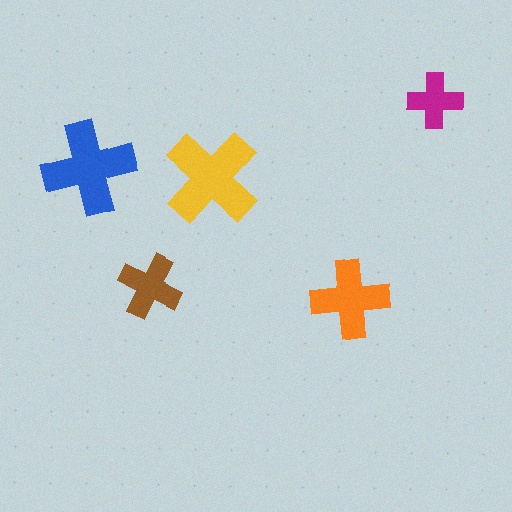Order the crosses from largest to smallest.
the yellow one, the blue one, the orange one, the brown one, the magenta one.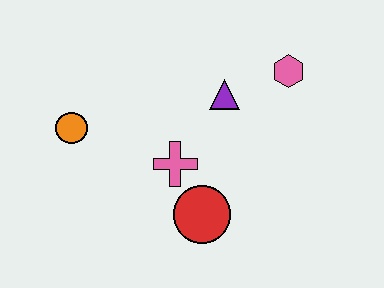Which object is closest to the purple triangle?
The pink hexagon is closest to the purple triangle.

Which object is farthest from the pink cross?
The pink hexagon is farthest from the pink cross.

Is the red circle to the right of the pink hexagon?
No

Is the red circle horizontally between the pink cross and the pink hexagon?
Yes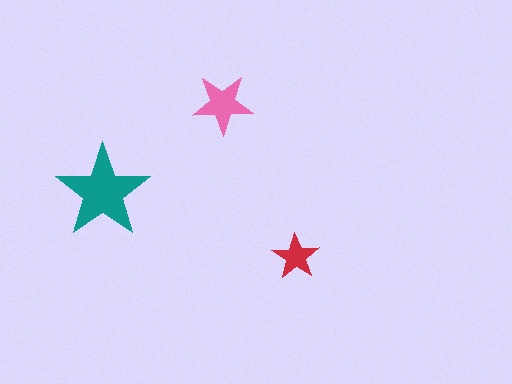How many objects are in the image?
There are 3 objects in the image.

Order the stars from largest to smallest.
the teal one, the pink one, the red one.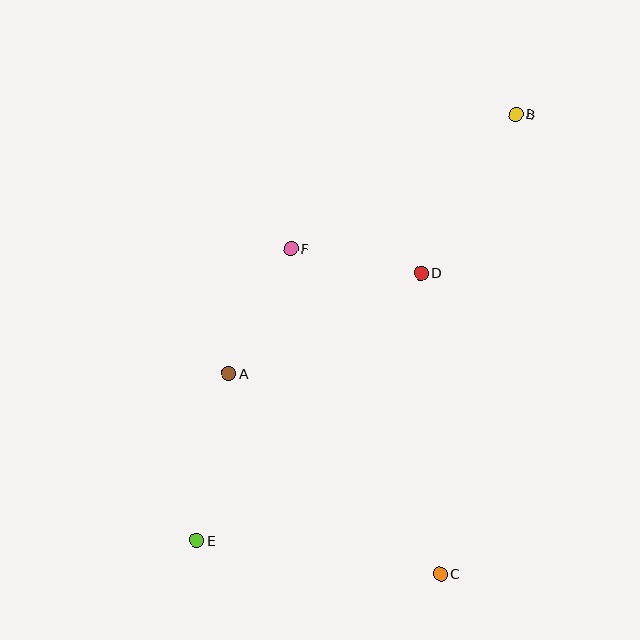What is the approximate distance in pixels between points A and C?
The distance between A and C is approximately 291 pixels.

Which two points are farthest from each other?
Points B and E are farthest from each other.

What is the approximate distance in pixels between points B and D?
The distance between B and D is approximately 185 pixels.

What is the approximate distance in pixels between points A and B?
The distance between A and B is approximately 387 pixels.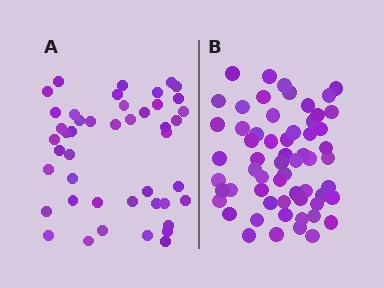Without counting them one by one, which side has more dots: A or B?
Region B (the right region) has more dots.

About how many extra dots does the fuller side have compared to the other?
Region B has approximately 15 more dots than region A.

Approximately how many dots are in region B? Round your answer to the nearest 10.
About 60 dots.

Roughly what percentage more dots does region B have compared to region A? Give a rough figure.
About 35% more.